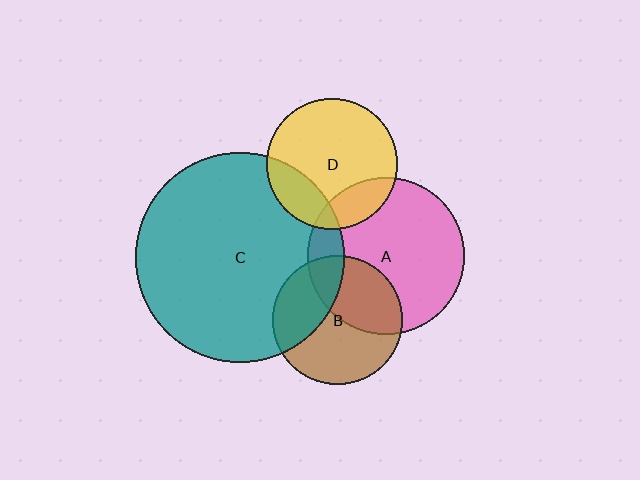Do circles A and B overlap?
Yes.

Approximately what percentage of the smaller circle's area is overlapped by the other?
Approximately 40%.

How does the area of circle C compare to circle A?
Approximately 1.8 times.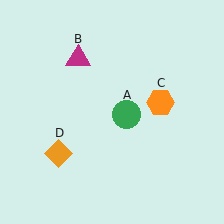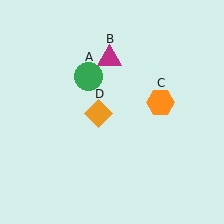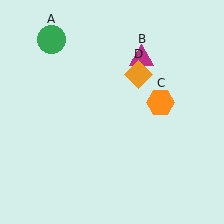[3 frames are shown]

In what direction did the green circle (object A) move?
The green circle (object A) moved up and to the left.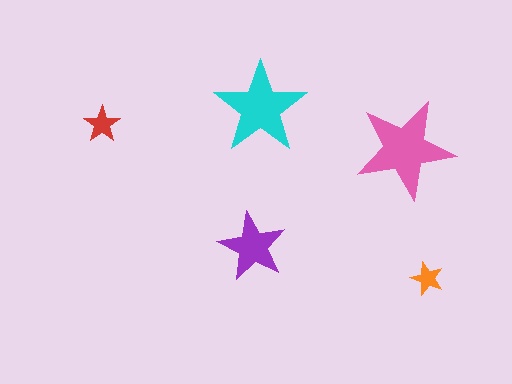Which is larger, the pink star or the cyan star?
The pink one.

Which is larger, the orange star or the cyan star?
The cyan one.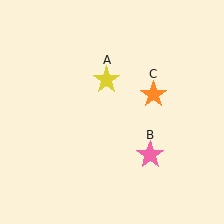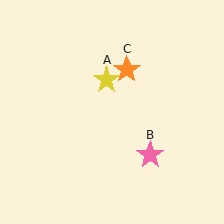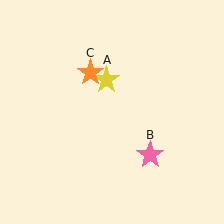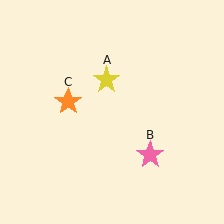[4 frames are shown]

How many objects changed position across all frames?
1 object changed position: orange star (object C).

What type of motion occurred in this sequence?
The orange star (object C) rotated counterclockwise around the center of the scene.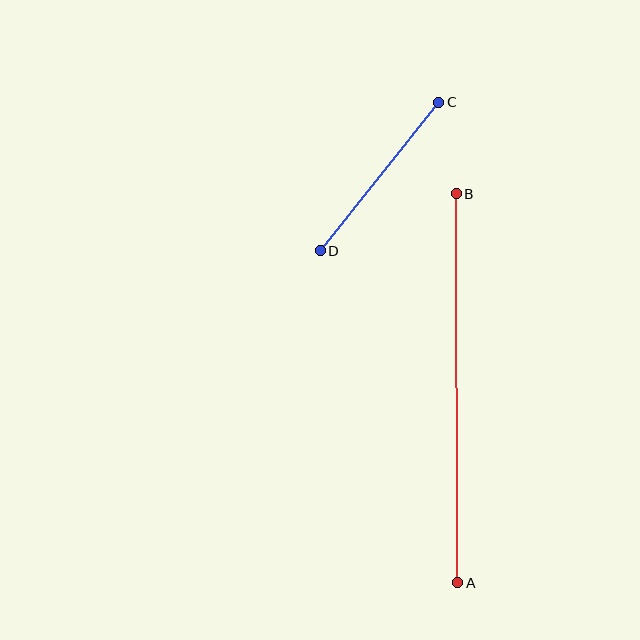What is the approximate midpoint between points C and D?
The midpoint is at approximately (380, 177) pixels.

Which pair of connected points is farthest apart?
Points A and B are farthest apart.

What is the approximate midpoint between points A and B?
The midpoint is at approximately (457, 388) pixels.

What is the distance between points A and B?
The distance is approximately 389 pixels.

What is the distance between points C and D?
The distance is approximately 190 pixels.